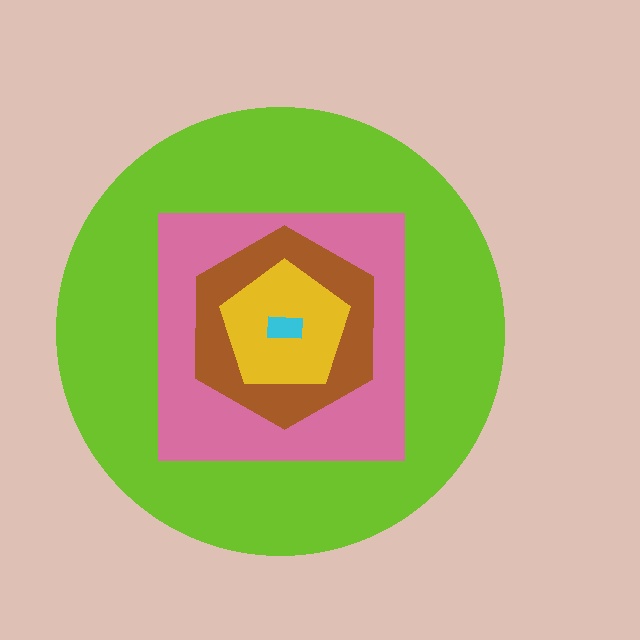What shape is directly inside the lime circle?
The pink square.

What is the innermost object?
The cyan rectangle.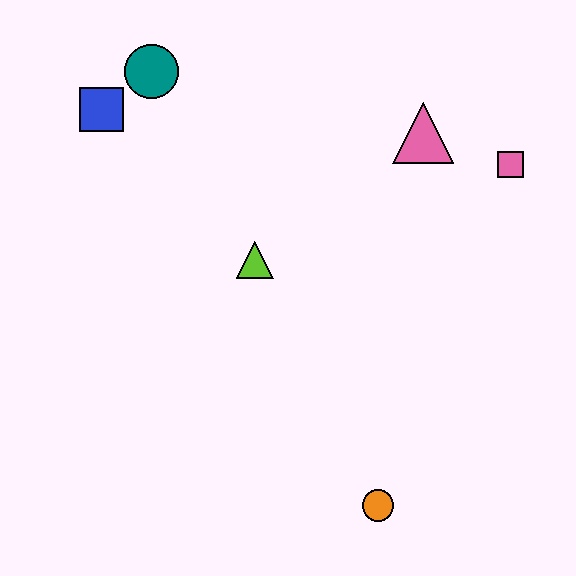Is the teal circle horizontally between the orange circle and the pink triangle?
No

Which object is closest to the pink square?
The pink triangle is closest to the pink square.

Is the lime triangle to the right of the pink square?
No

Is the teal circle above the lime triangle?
Yes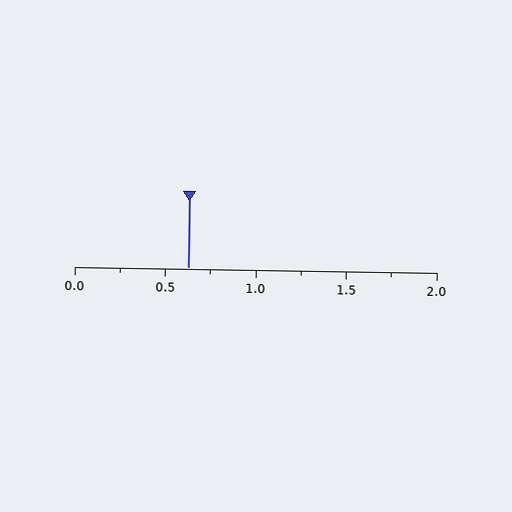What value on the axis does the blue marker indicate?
The marker indicates approximately 0.62.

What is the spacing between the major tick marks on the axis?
The major ticks are spaced 0.5 apart.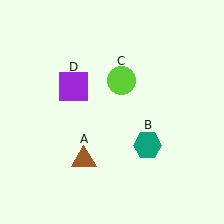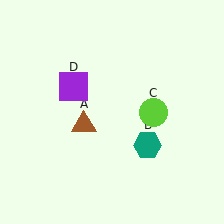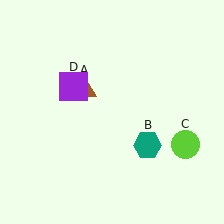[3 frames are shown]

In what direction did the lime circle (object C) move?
The lime circle (object C) moved down and to the right.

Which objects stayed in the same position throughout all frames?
Teal hexagon (object B) and purple square (object D) remained stationary.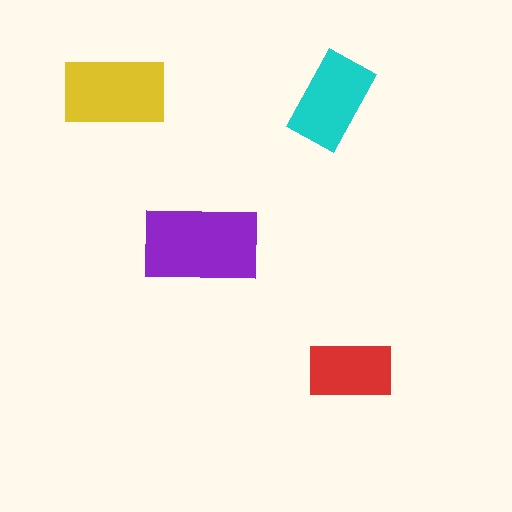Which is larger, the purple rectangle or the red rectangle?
The purple one.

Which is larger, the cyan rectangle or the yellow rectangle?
The yellow one.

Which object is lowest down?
The red rectangle is bottommost.